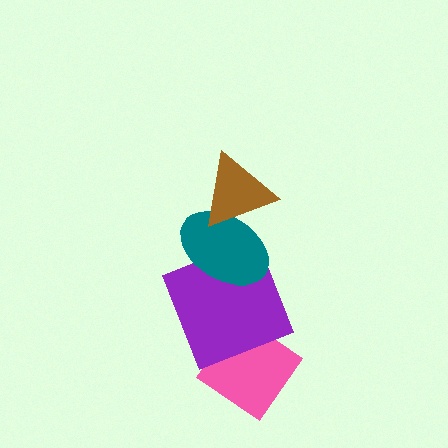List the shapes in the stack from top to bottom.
From top to bottom: the brown triangle, the teal ellipse, the purple square, the pink diamond.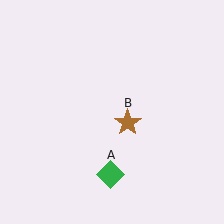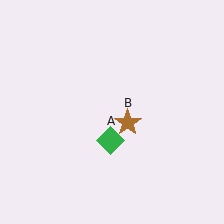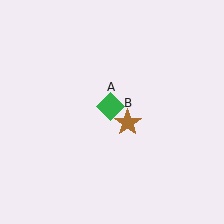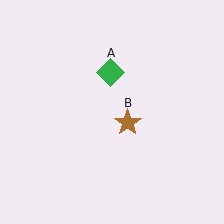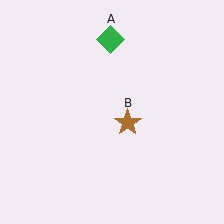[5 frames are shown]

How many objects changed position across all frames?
1 object changed position: green diamond (object A).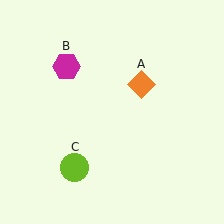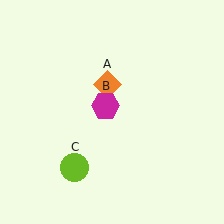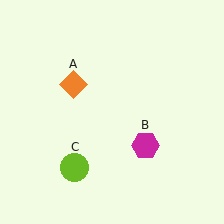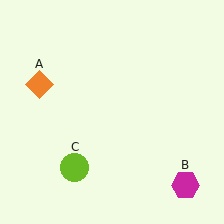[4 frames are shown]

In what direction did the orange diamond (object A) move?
The orange diamond (object A) moved left.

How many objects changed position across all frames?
2 objects changed position: orange diamond (object A), magenta hexagon (object B).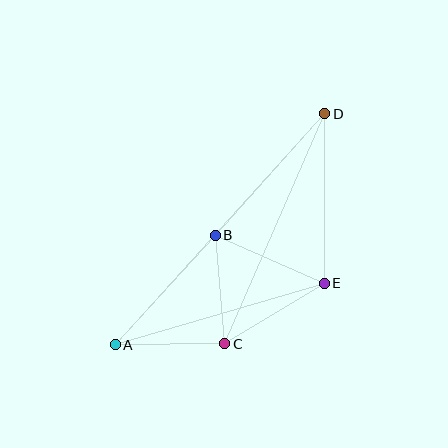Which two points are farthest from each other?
Points A and D are farthest from each other.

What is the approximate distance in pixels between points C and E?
The distance between C and E is approximately 116 pixels.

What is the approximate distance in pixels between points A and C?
The distance between A and C is approximately 110 pixels.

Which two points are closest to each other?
Points B and C are closest to each other.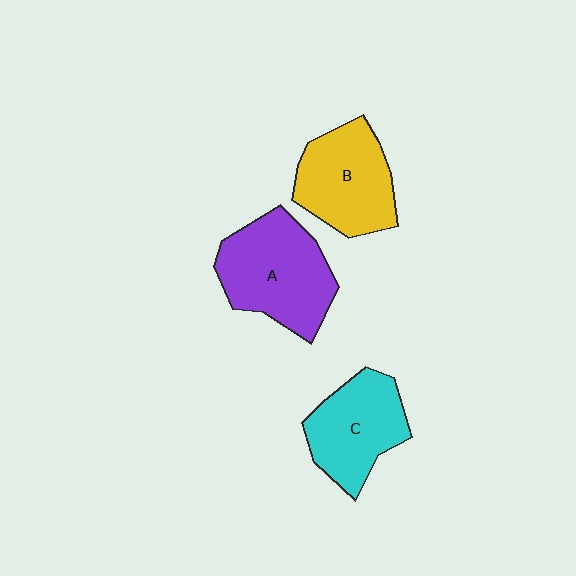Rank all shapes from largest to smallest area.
From largest to smallest: A (purple), B (yellow), C (cyan).